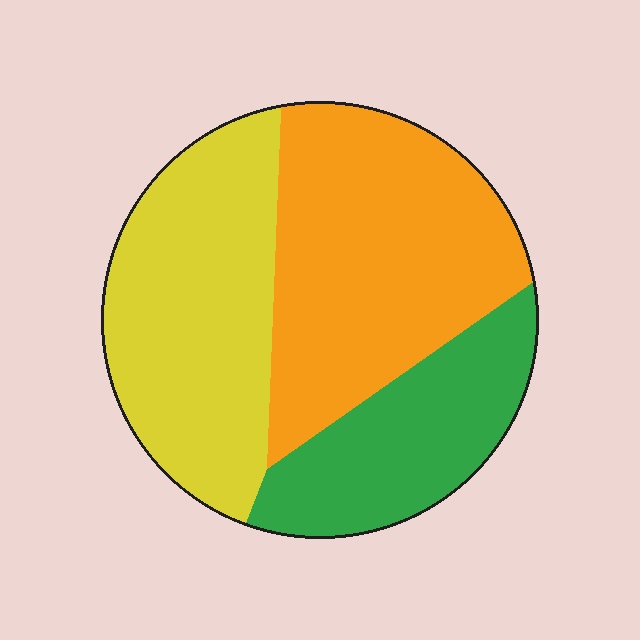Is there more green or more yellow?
Yellow.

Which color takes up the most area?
Orange, at roughly 40%.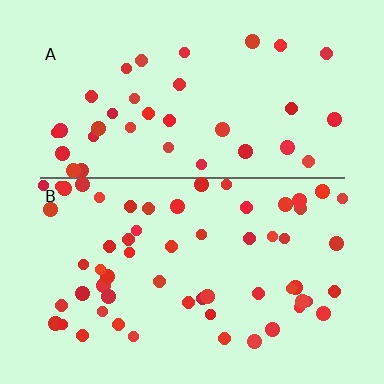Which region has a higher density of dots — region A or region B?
B (the bottom).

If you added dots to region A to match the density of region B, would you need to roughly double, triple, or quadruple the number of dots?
Approximately double.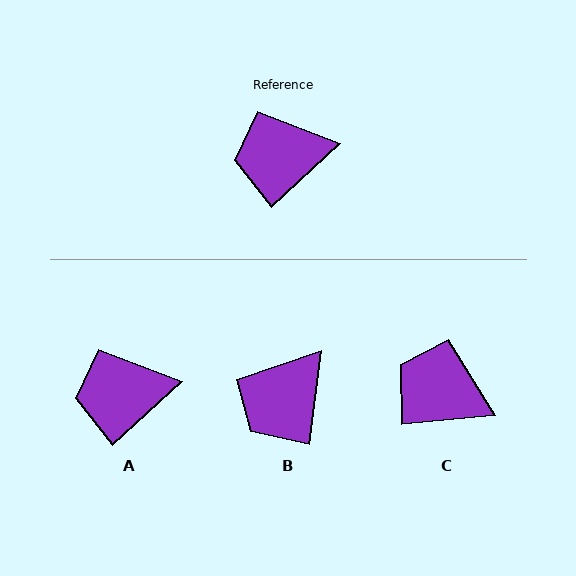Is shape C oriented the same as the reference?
No, it is off by about 37 degrees.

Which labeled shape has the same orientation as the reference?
A.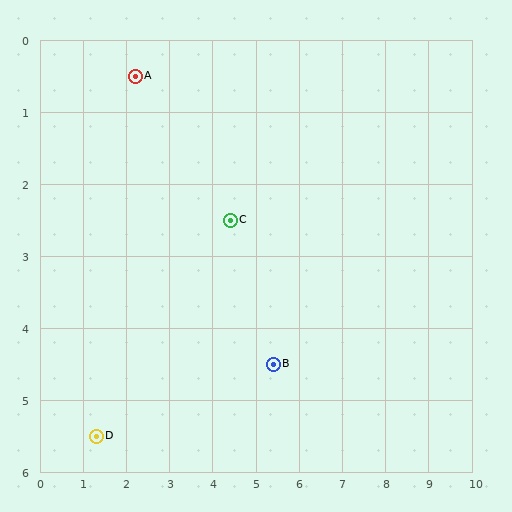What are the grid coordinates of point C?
Point C is at approximately (4.4, 2.5).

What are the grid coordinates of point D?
Point D is at approximately (1.3, 5.5).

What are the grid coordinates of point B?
Point B is at approximately (5.4, 4.5).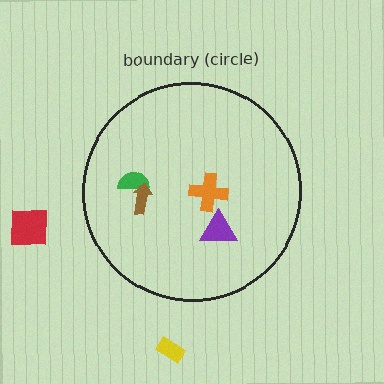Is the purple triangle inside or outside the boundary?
Inside.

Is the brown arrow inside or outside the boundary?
Inside.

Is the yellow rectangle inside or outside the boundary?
Outside.